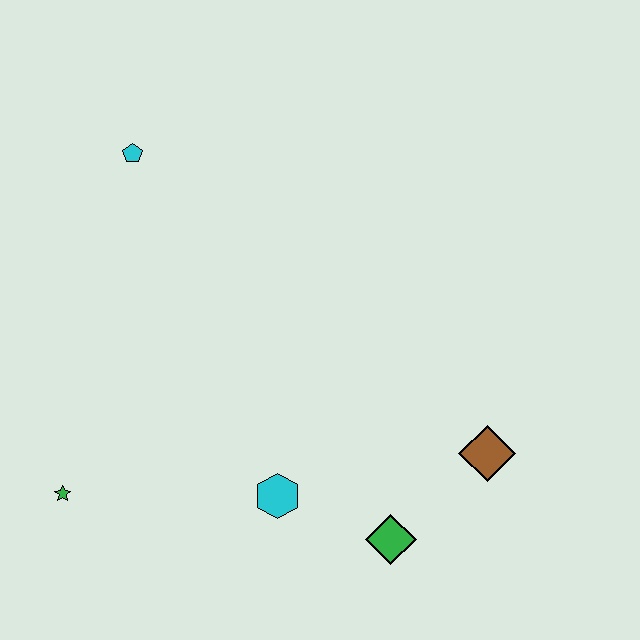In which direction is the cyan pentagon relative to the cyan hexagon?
The cyan pentagon is above the cyan hexagon.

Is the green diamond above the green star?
No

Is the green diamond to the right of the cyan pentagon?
Yes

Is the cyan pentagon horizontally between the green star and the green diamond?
Yes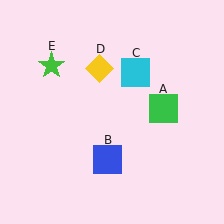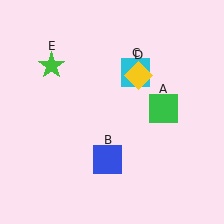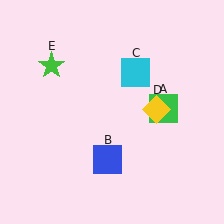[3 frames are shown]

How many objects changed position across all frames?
1 object changed position: yellow diamond (object D).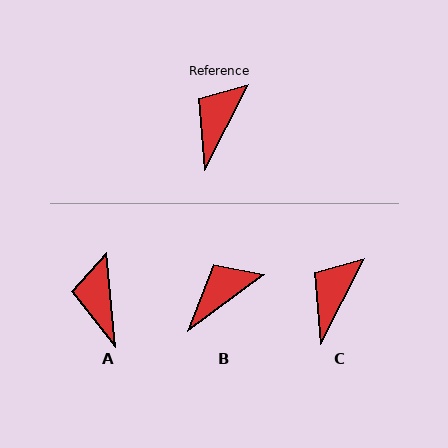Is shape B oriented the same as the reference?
No, it is off by about 26 degrees.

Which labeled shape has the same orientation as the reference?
C.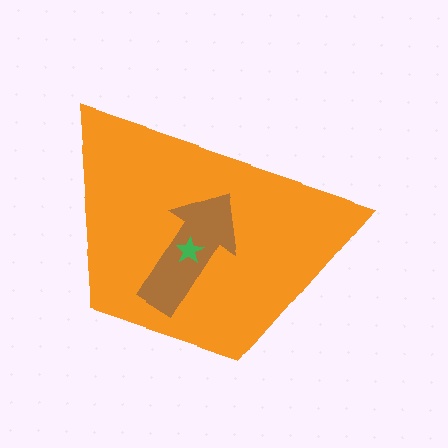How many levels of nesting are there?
3.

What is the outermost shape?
The orange trapezoid.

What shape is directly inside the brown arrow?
The green star.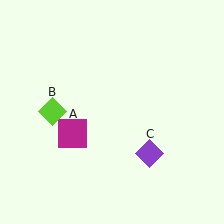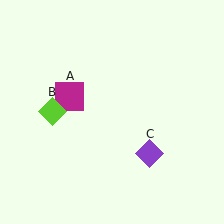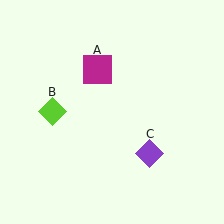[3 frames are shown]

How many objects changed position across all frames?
1 object changed position: magenta square (object A).